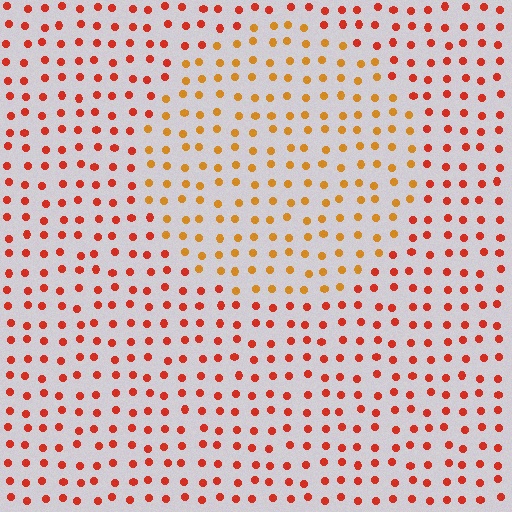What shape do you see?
I see a circle.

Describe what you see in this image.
The image is filled with small red elements in a uniform arrangement. A circle-shaped region is visible where the elements are tinted to a slightly different hue, forming a subtle color boundary.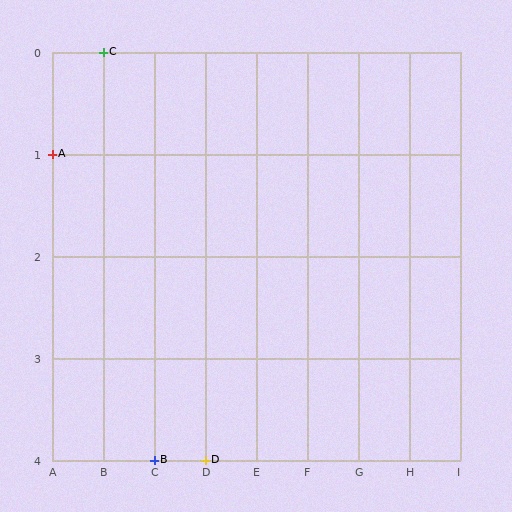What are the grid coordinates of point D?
Point D is at grid coordinates (D, 4).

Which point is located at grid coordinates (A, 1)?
Point A is at (A, 1).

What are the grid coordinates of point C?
Point C is at grid coordinates (B, 0).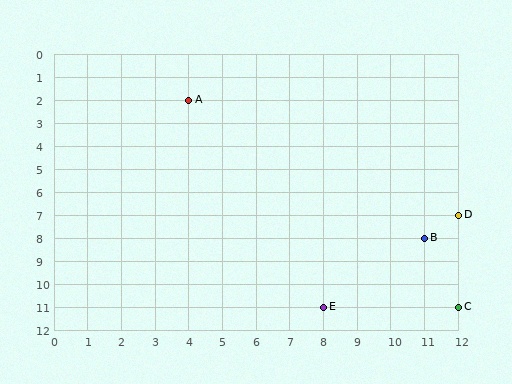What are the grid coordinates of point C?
Point C is at grid coordinates (12, 11).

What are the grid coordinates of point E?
Point E is at grid coordinates (8, 11).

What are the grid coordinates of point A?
Point A is at grid coordinates (4, 2).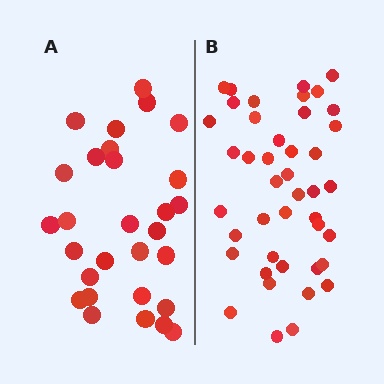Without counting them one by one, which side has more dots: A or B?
Region B (the right region) has more dots.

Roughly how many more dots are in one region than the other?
Region B has approximately 15 more dots than region A.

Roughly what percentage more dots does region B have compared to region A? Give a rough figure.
About 50% more.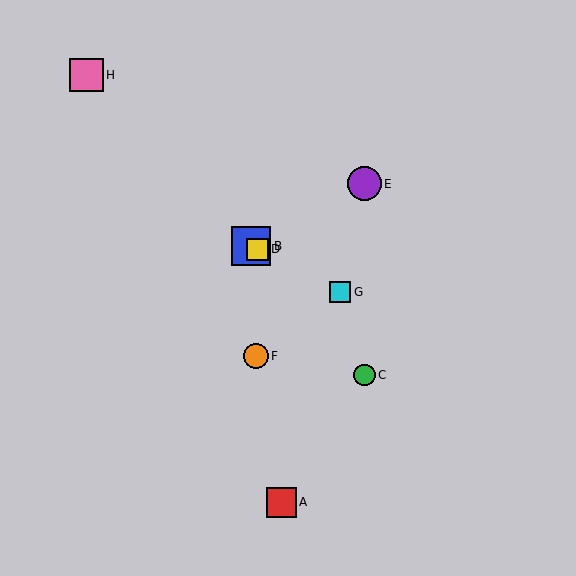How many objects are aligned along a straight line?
3 objects (B, D, G) are aligned along a straight line.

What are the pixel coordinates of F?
Object F is at (256, 356).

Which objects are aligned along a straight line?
Objects B, D, G are aligned along a straight line.